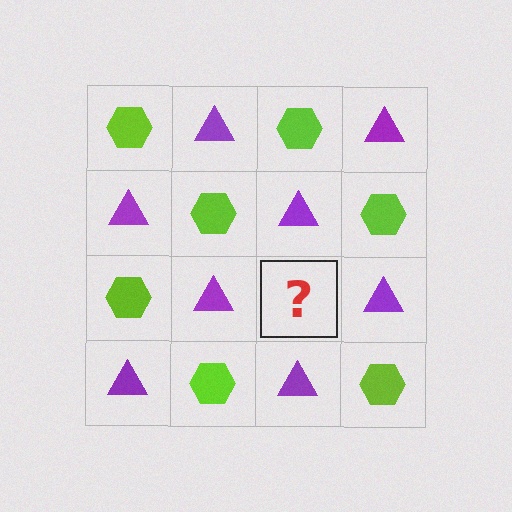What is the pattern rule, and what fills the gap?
The rule is that it alternates lime hexagon and purple triangle in a checkerboard pattern. The gap should be filled with a lime hexagon.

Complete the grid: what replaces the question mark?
The question mark should be replaced with a lime hexagon.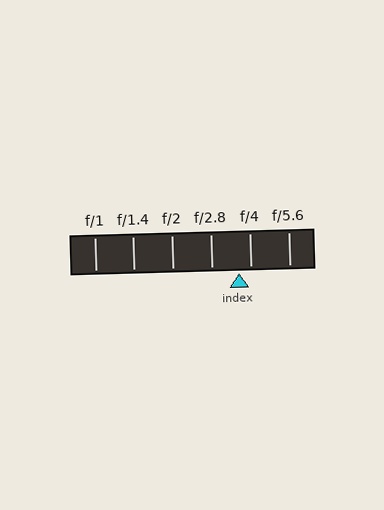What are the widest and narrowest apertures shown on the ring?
The widest aperture shown is f/1 and the narrowest is f/5.6.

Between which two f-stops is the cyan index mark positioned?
The index mark is between f/2.8 and f/4.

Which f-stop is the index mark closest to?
The index mark is closest to f/4.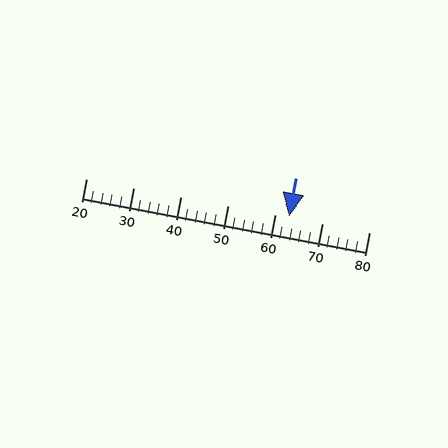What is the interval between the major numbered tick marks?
The major tick marks are spaced 10 units apart.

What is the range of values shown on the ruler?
The ruler shows values from 20 to 80.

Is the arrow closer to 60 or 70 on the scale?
The arrow is closer to 60.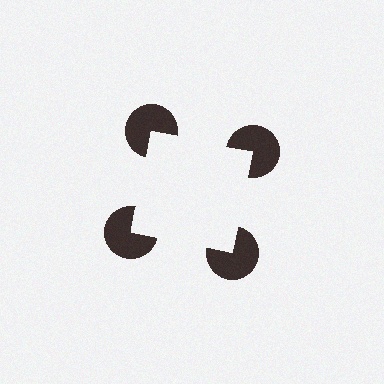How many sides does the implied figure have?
4 sides.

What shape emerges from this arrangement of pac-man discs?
An illusory square — its edges are inferred from the aligned wedge cuts in the pac-man discs, not physically drawn.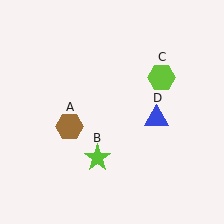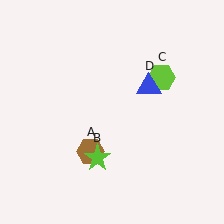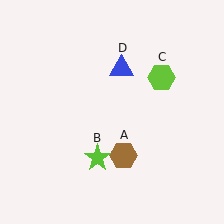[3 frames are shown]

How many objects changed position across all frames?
2 objects changed position: brown hexagon (object A), blue triangle (object D).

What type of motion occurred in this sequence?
The brown hexagon (object A), blue triangle (object D) rotated counterclockwise around the center of the scene.